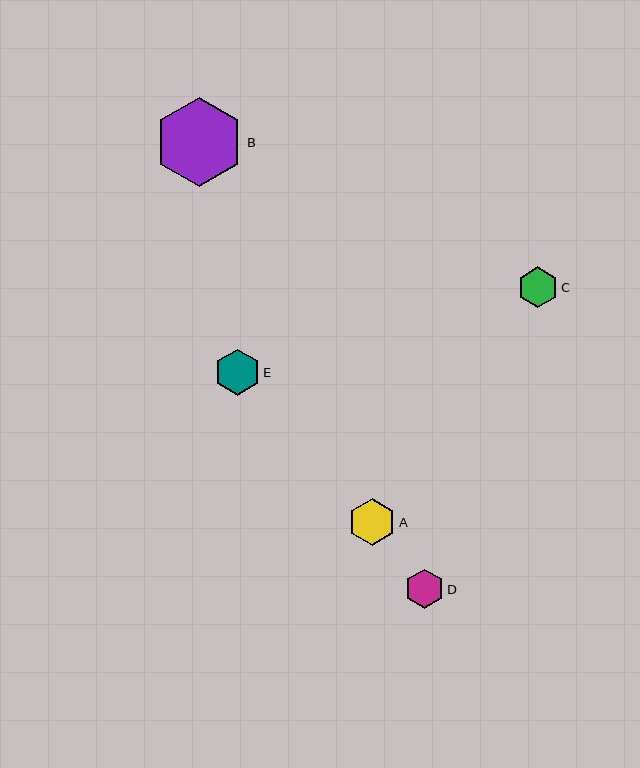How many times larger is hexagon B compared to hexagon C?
Hexagon B is approximately 2.2 times the size of hexagon C.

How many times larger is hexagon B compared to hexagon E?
Hexagon B is approximately 1.9 times the size of hexagon E.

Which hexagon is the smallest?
Hexagon D is the smallest with a size of approximately 39 pixels.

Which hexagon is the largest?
Hexagon B is the largest with a size of approximately 89 pixels.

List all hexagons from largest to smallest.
From largest to smallest: B, A, E, C, D.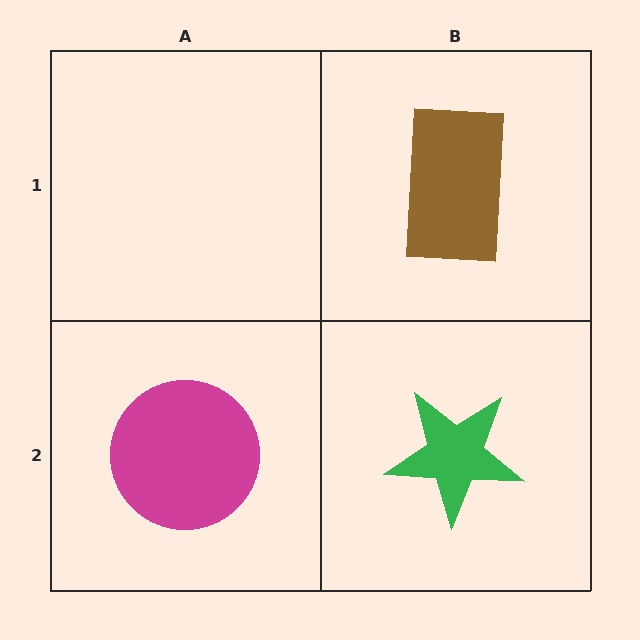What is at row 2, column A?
A magenta circle.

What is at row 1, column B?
A brown rectangle.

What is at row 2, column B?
A green star.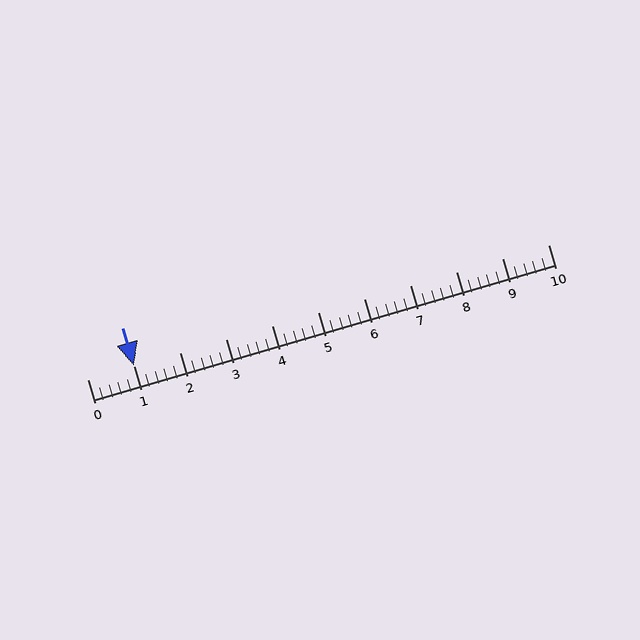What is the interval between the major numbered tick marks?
The major tick marks are spaced 1 units apart.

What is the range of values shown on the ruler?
The ruler shows values from 0 to 10.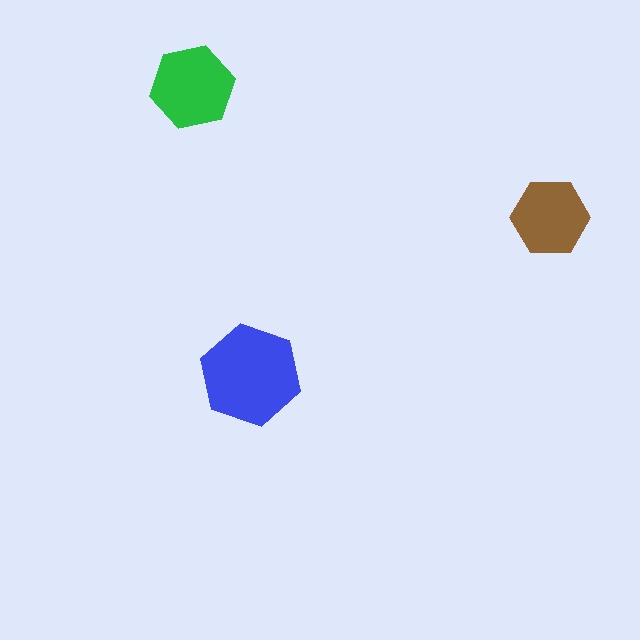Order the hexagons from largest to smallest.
the blue one, the green one, the brown one.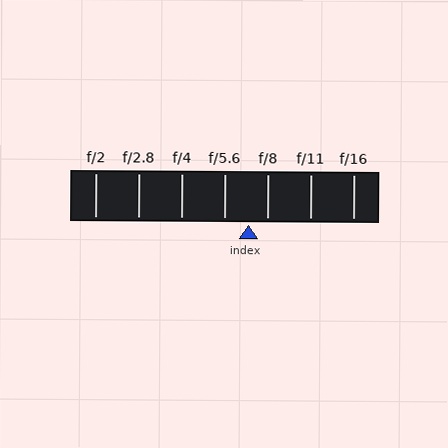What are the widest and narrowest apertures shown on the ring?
The widest aperture shown is f/2 and the narrowest is f/16.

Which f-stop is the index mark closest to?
The index mark is closest to f/8.